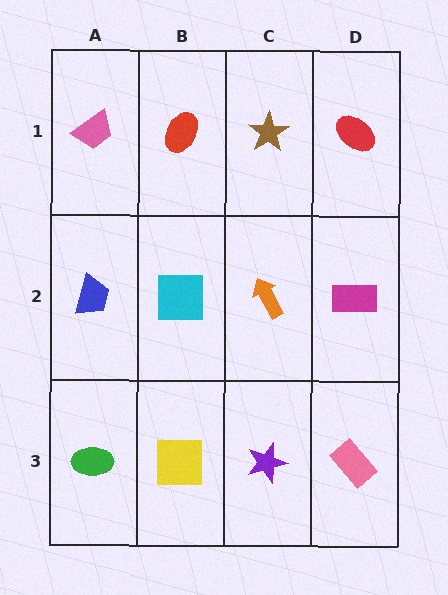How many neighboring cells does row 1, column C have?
3.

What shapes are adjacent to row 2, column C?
A brown star (row 1, column C), a purple star (row 3, column C), a cyan square (row 2, column B), a magenta rectangle (row 2, column D).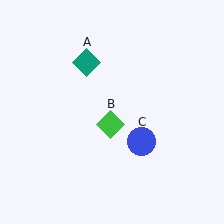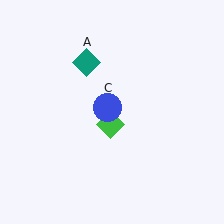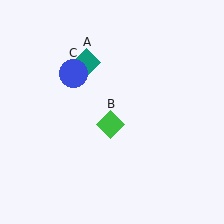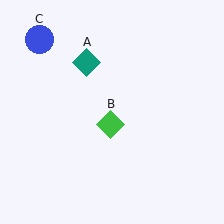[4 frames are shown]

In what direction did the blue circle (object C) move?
The blue circle (object C) moved up and to the left.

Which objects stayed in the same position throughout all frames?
Teal diamond (object A) and green diamond (object B) remained stationary.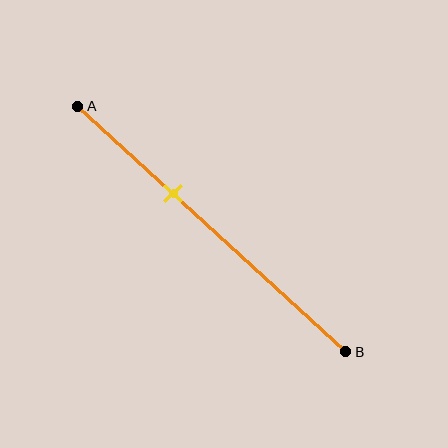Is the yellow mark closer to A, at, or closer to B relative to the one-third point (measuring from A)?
The yellow mark is approximately at the one-third point of segment AB.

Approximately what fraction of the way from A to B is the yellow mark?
The yellow mark is approximately 35% of the way from A to B.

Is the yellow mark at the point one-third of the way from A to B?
Yes, the mark is approximately at the one-third point.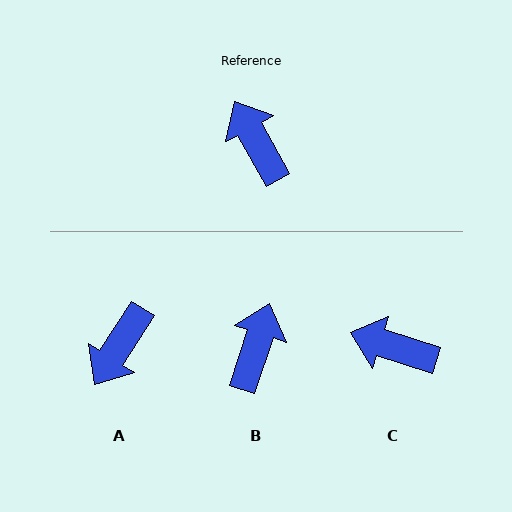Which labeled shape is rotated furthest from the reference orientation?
A, about 118 degrees away.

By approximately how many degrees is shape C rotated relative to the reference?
Approximately 43 degrees counter-clockwise.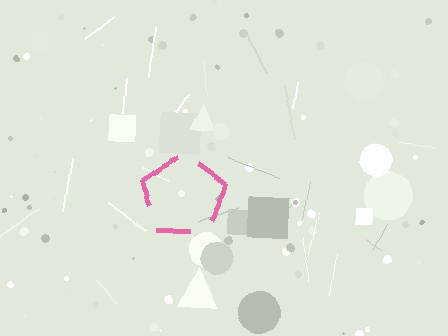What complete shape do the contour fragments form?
The contour fragments form a pentagon.